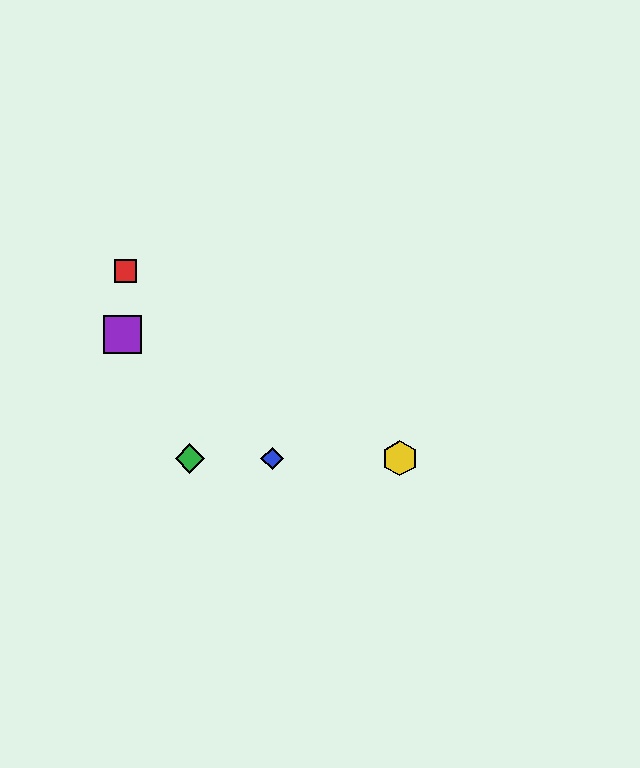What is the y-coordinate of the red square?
The red square is at y≈271.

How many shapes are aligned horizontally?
3 shapes (the blue diamond, the green diamond, the yellow hexagon) are aligned horizontally.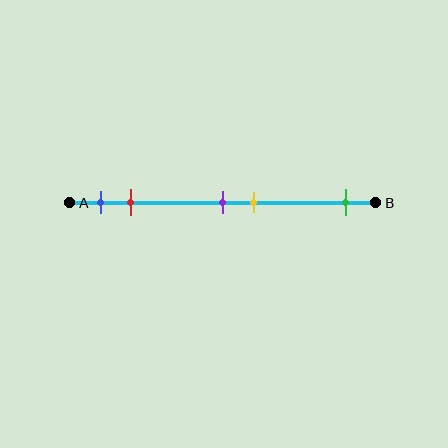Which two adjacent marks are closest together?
The purple and yellow marks are the closest adjacent pair.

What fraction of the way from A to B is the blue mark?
The blue mark is approximately 10% (0.1) of the way from A to B.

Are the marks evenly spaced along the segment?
No, the marks are not evenly spaced.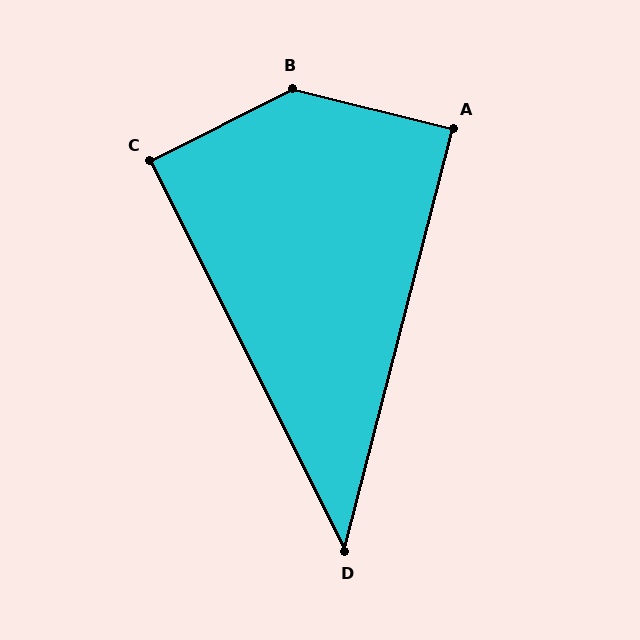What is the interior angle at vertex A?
Approximately 90 degrees (approximately right).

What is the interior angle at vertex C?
Approximately 90 degrees (approximately right).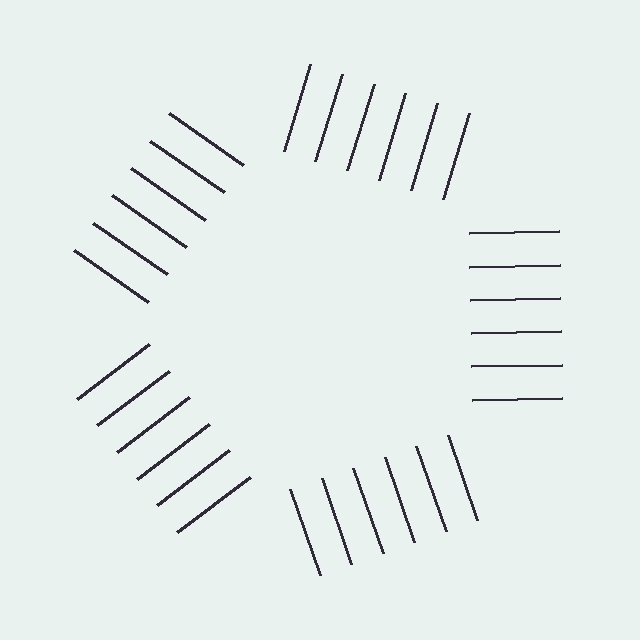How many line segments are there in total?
30 — 6 along each of the 5 edges.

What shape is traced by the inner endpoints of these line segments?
An illusory pentagon — the line segments terminate on its edges but no continuous stroke is drawn.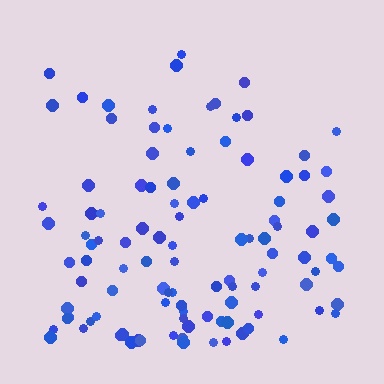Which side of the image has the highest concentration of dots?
The bottom.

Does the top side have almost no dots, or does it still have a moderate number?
Still a moderate number, just noticeably fewer than the bottom.